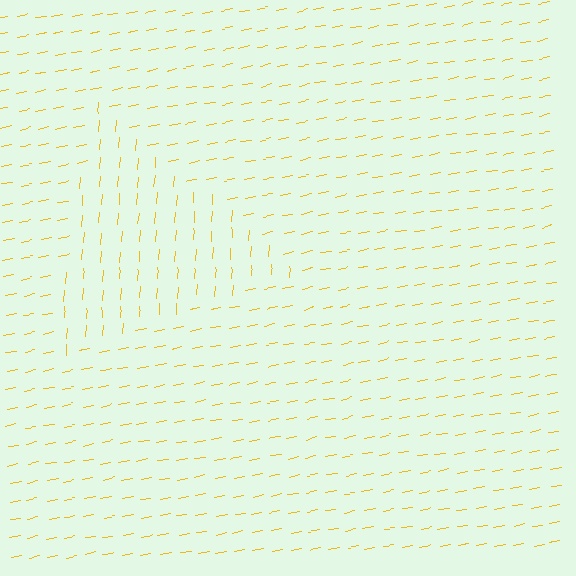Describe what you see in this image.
The image is filled with small yellow line segments. A triangle region in the image has lines oriented differently from the surrounding lines, creating a visible texture boundary.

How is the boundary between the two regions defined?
The boundary is defined purely by a change in line orientation (approximately 75 degrees difference). All lines are the same color and thickness.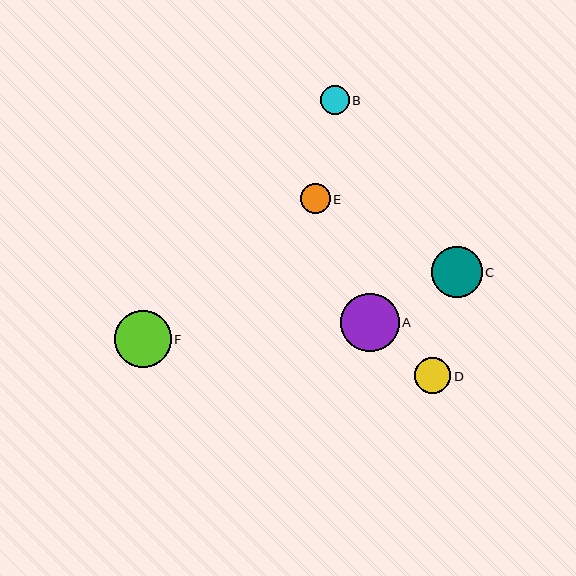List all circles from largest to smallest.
From largest to smallest: A, F, C, D, E, B.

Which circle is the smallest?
Circle B is the smallest with a size of approximately 29 pixels.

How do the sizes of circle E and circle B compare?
Circle E and circle B are approximately the same size.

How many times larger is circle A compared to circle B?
Circle A is approximately 2.0 times the size of circle B.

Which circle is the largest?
Circle A is the largest with a size of approximately 58 pixels.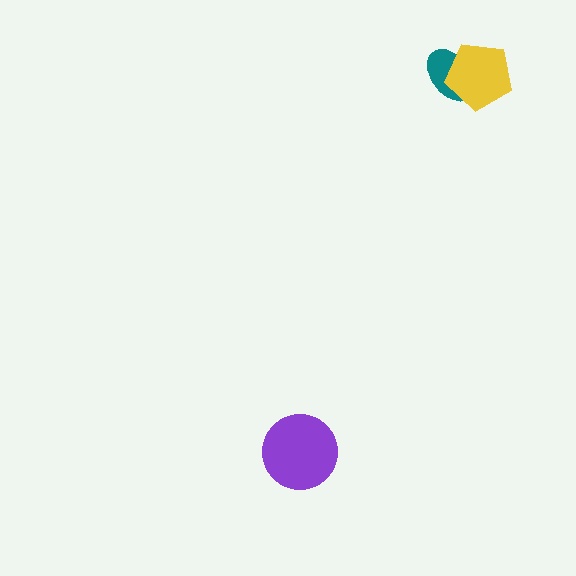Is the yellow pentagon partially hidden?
No, no other shape covers it.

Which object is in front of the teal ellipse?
The yellow pentagon is in front of the teal ellipse.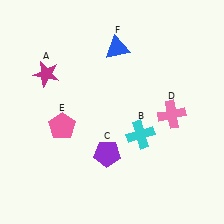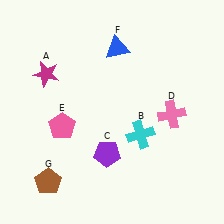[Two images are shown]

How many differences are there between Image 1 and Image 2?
There is 1 difference between the two images.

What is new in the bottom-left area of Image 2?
A brown pentagon (G) was added in the bottom-left area of Image 2.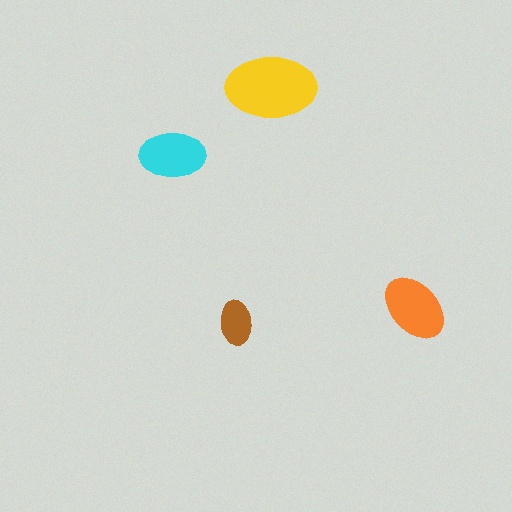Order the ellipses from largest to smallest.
the yellow one, the orange one, the cyan one, the brown one.